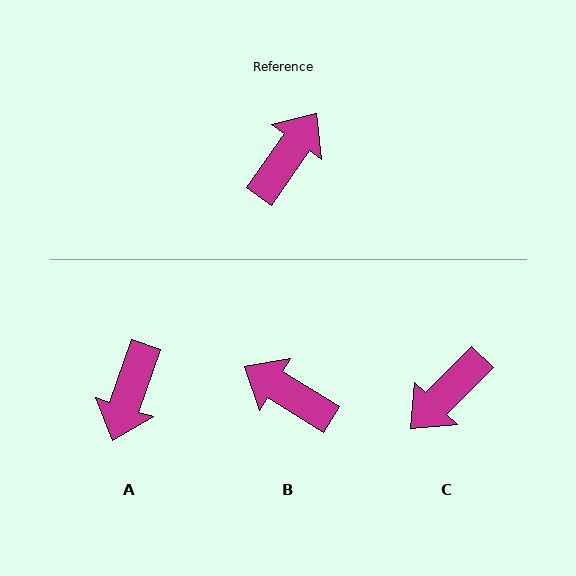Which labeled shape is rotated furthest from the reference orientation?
C, about 170 degrees away.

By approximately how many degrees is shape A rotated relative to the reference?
Approximately 164 degrees clockwise.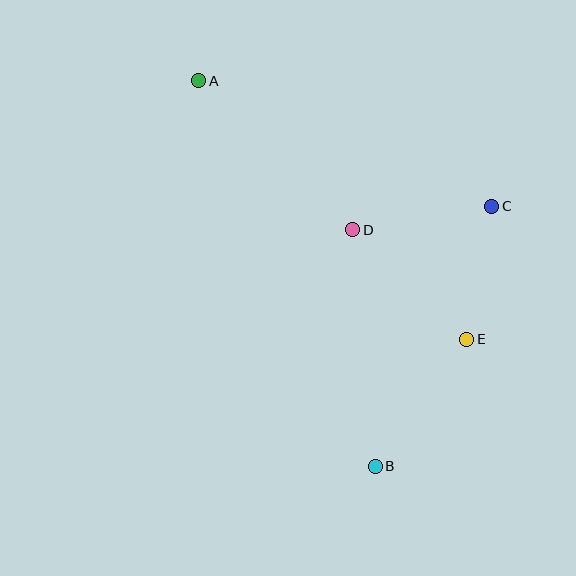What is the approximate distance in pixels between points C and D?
The distance between C and D is approximately 141 pixels.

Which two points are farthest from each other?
Points A and B are farthest from each other.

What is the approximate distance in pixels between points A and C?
The distance between A and C is approximately 319 pixels.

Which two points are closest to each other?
Points C and E are closest to each other.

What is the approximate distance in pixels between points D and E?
The distance between D and E is approximately 158 pixels.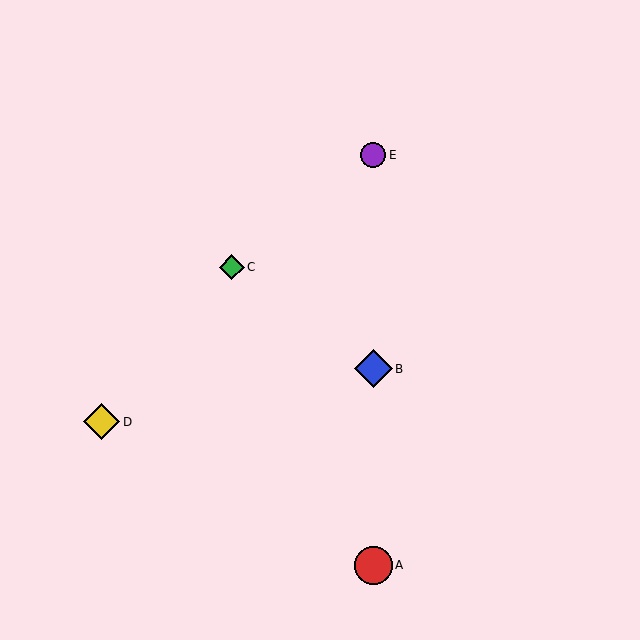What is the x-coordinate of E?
Object E is at x≈373.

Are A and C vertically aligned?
No, A is at x≈373 and C is at x≈232.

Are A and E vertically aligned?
Yes, both are at x≈373.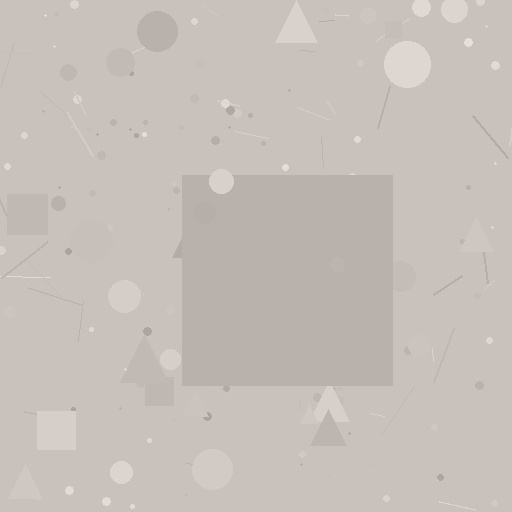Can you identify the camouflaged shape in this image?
The camouflaged shape is a square.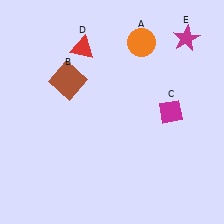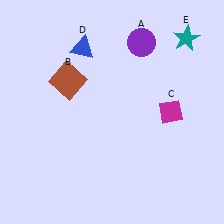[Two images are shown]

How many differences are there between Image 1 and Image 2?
There are 3 differences between the two images.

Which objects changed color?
A changed from orange to purple. D changed from red to blue. E changed from magenta to teal.